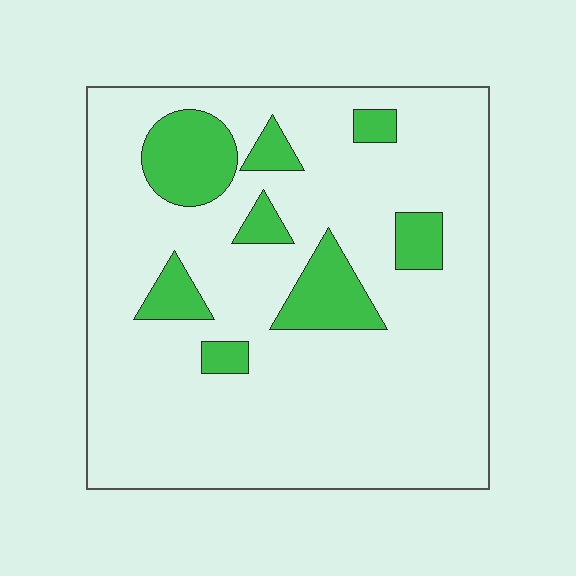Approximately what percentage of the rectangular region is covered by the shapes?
Approximately 15%.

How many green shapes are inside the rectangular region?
8.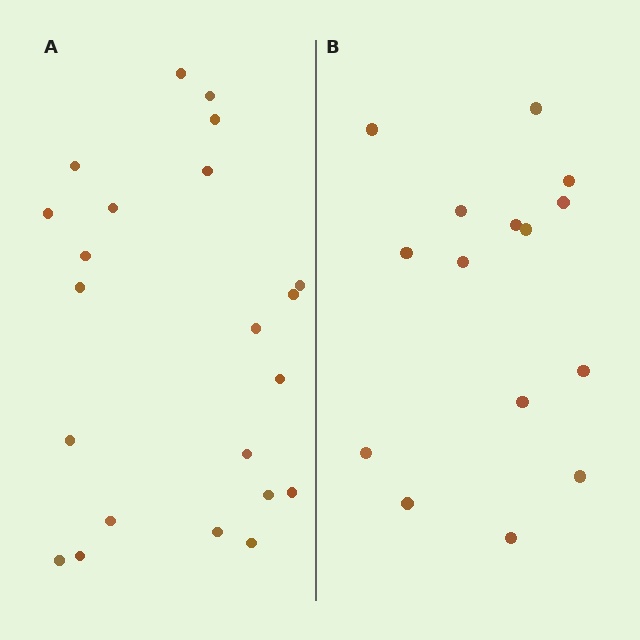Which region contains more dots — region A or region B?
Region A (the left region) has more dots.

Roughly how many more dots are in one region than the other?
Region A has roughly 8 or so more dots than region B.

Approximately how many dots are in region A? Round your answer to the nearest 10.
About 20 dots. (The exact count is 22, which rounds to 20.)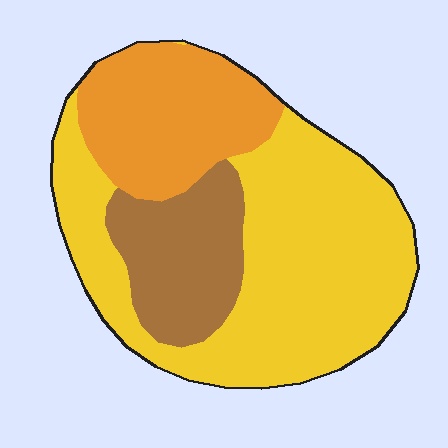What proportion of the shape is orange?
Orange takes up about one quarter (1/4) of the shape.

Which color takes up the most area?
Yellow, at roughly 55%.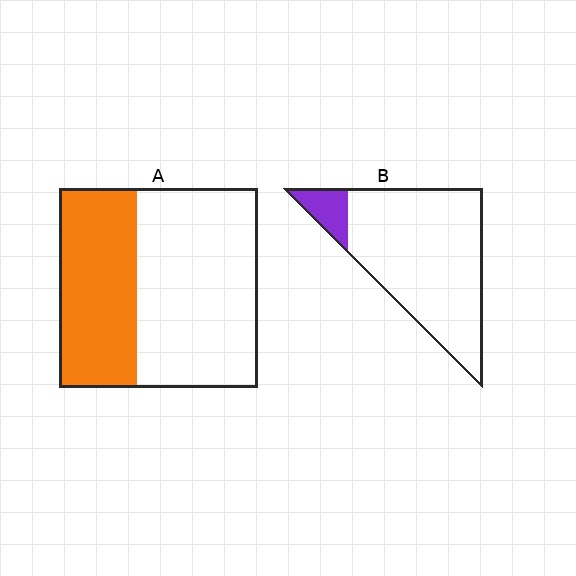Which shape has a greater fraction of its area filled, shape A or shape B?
Shape A.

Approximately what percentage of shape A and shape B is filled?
A is approximately 40% and B is approximately 10%.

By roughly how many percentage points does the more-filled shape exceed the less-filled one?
By roughly 30 percentage points (A over B).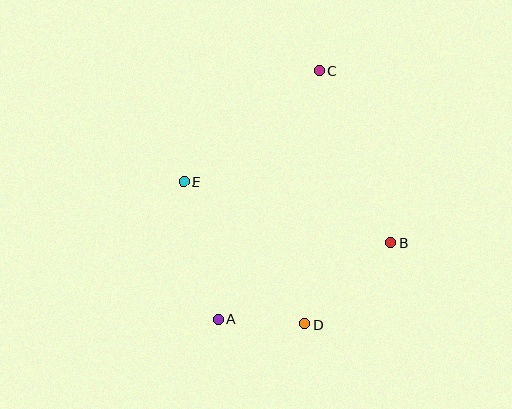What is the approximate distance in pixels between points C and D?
The distance between C and D is approximately 254 pixels.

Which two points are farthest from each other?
Points A and C are farthest from each other.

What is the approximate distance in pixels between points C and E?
The distance between C and E is approximately 175 pixels.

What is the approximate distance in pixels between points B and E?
The distance between B and E is approximately 216 pixels.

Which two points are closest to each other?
Points A and D are closest to each other.